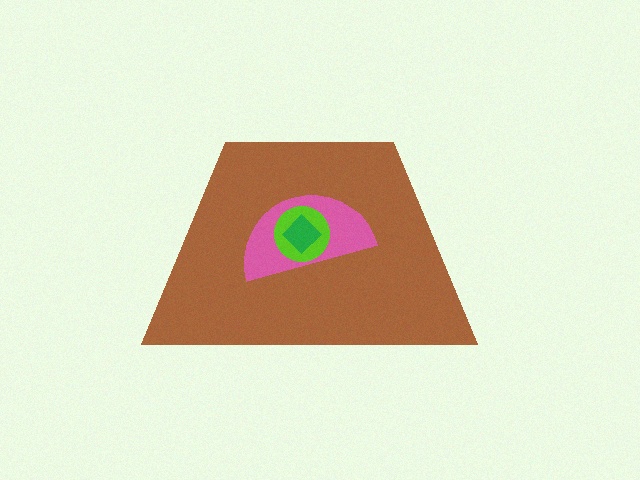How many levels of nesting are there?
4.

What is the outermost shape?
The brown trapezoid.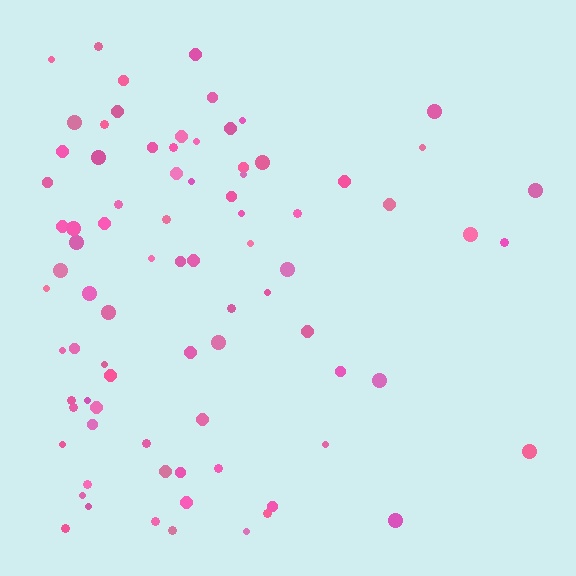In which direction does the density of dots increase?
From right to left, with the left side densest.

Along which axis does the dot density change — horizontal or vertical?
Horizontal.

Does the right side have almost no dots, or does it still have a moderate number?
Still a moderate number, just noticeably fewer than the left.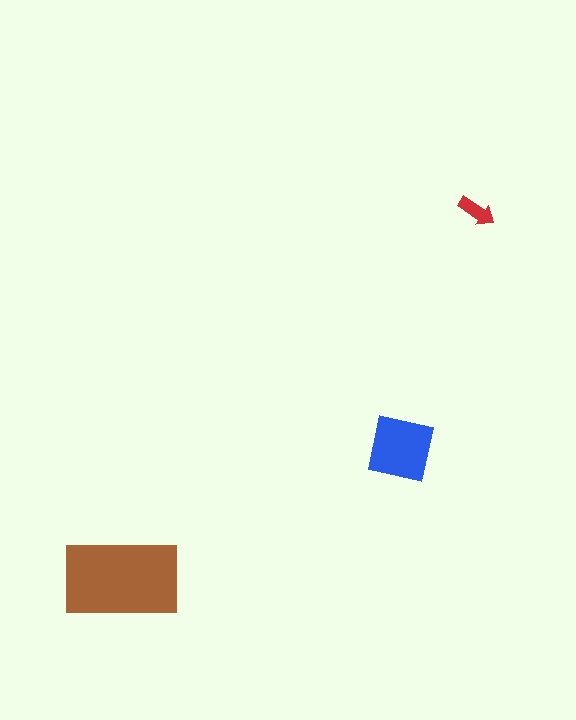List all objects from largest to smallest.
The brown rectangle, the blue square, the red arrow.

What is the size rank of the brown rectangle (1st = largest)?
1st.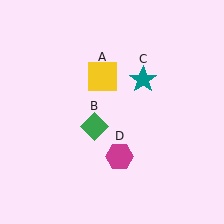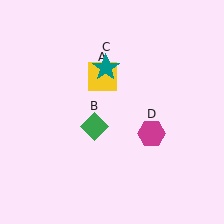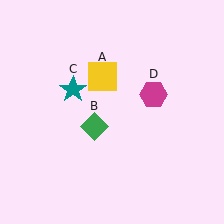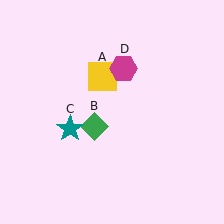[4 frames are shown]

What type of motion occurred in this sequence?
The teal star (object C), magenta hexagon (object D) rotated counterclockwise around the center of the scene.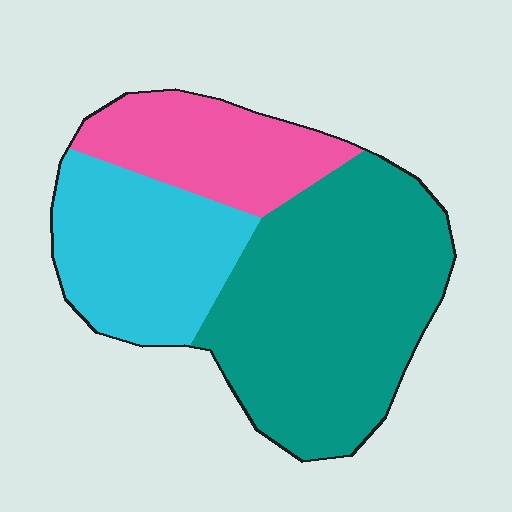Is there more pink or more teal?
Teal.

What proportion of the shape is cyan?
Cyan covers around 30% of the shape.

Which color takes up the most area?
Teal, at roughly 50%.